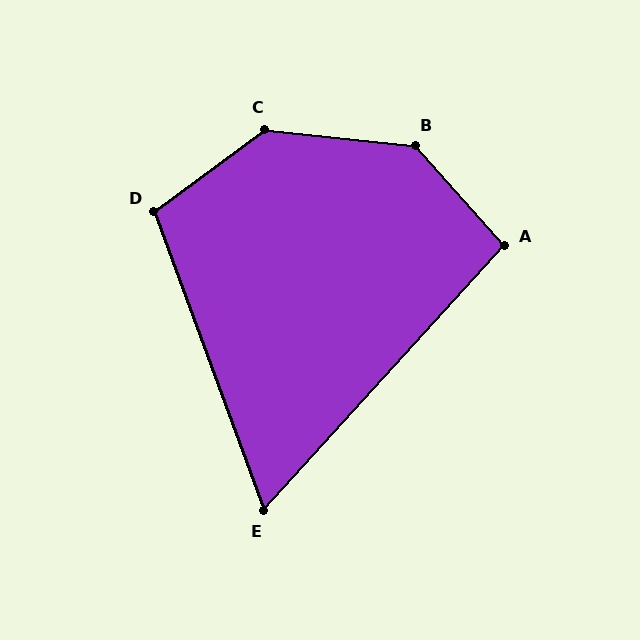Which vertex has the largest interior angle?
B, at approximately 138 degrees.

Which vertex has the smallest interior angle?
E, at approximately 62 degrees.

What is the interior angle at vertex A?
Approximately 96 degrees (obtuse).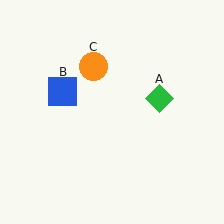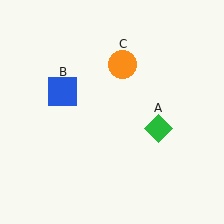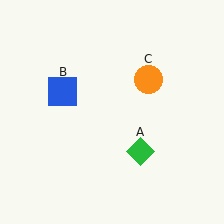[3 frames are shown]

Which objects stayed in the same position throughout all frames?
Blue square (object B) remained stationary.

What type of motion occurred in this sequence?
The green diamond (object A), orange circle (object C) rotated clockwise around the center of the scene.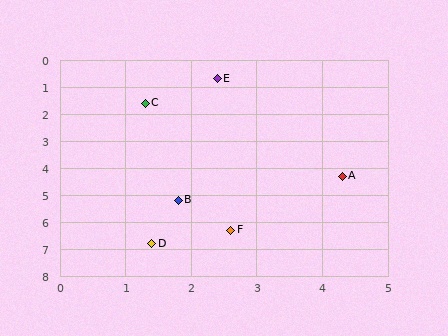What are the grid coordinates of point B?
Point B is at approximately (1.8, 5.2).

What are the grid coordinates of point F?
Point F is at approximately (2.6, 6.3).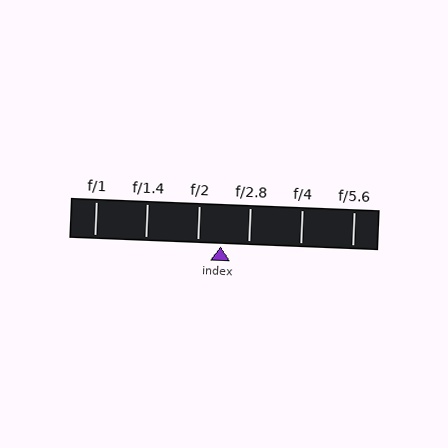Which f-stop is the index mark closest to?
The index mark is closest to f/2.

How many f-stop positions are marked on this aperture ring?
There are 6 f-stop positions marked.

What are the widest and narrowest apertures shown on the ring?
The widest aperture shown is f/1 and the narrowest is f/5.6.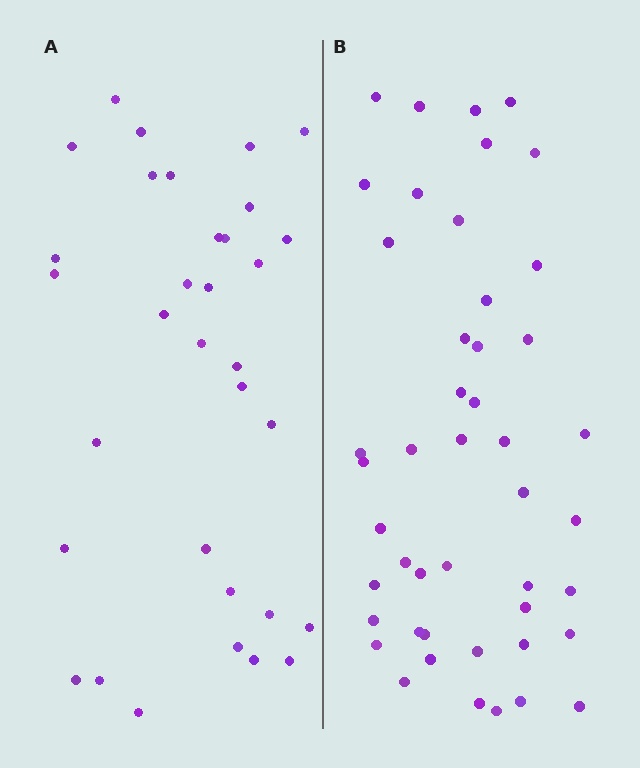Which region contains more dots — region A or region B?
Region B (the right region) has more dots.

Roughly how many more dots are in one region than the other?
Region B has approximately 15 more dots than region A.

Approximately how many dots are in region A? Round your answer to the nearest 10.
About 30 dots. (The exact count is 33, which rounds to 30.)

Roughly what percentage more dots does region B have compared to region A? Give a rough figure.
About 40% more.